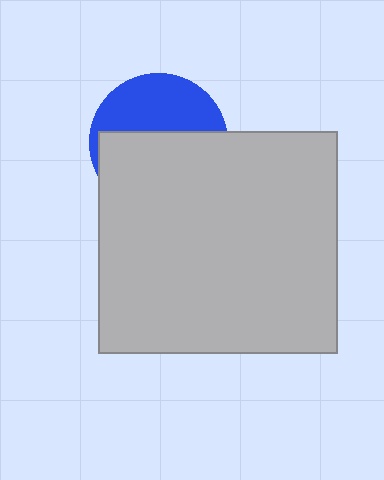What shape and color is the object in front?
The object in front is a light gray rectangle.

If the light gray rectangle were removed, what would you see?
You would see the complete blue circle.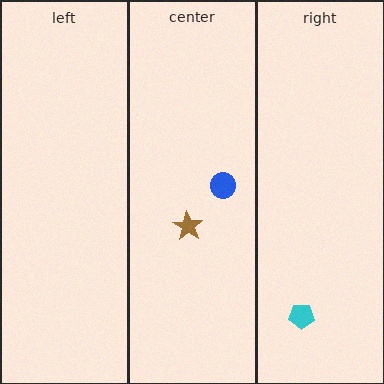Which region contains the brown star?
The center region.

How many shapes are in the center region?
2.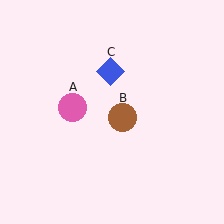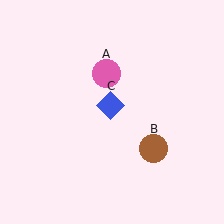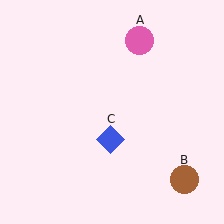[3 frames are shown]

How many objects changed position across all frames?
3 objects changed position: pink circle (object A), brown circle (object B), blue diamond (object C).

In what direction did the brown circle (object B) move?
The brown circle (object B) moved down and to the right.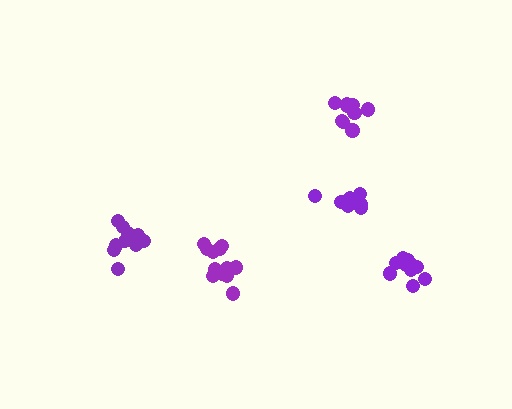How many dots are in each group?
Group 1: 11 dots, Group 2: 12 dots, Group 3: 9 dots, Group 4: 10 dots, Group 5: 9 dots (51 total).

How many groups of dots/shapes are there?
There are 5 groups.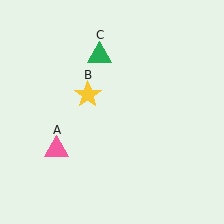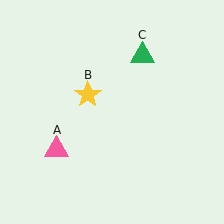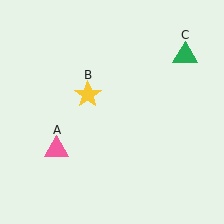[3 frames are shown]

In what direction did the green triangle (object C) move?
The green triangle (object C) moved right.